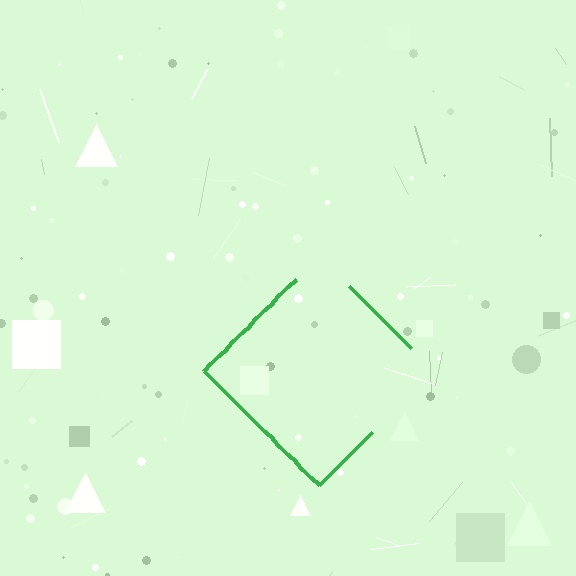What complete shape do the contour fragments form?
The contour fragments form a diamond.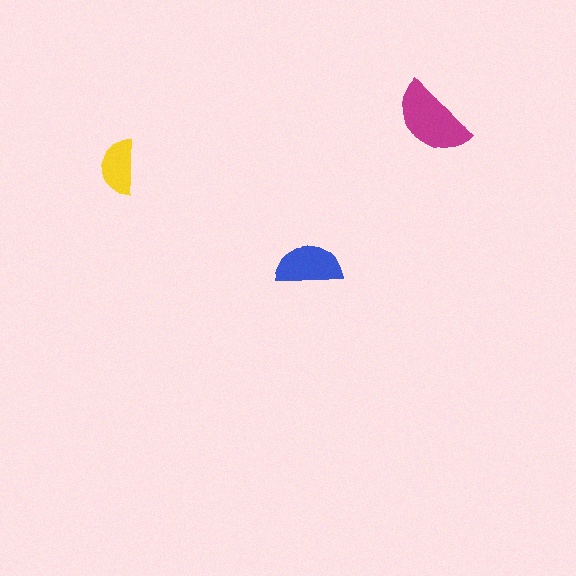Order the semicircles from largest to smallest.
the magenta one, the blue one, the yellow one.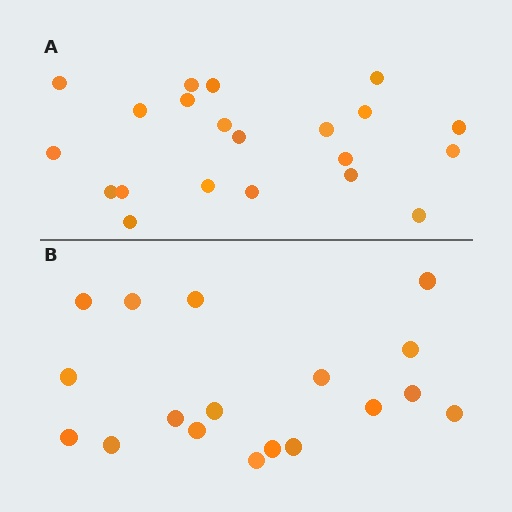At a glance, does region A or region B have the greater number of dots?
Region A (the top region) has more dots.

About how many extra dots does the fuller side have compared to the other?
Region A has just a few more — roughly 2 or 3 more dots than region B.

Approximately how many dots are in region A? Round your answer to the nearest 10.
About 20 dots. (The exact count is 21, which rounds to 20.)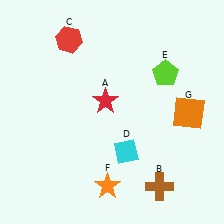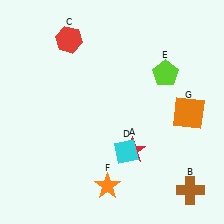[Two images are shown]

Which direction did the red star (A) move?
The red star (A) moved down.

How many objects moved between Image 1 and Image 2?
2 objects moved between the two images.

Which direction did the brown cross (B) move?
The brown cross (B) moved right.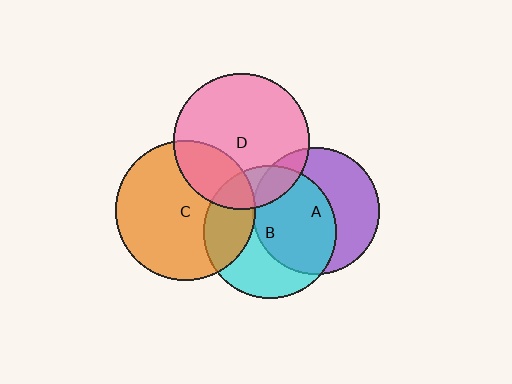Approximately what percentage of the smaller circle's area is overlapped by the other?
Approximately 20%.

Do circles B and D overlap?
Yes.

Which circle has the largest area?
Circle C (orange).